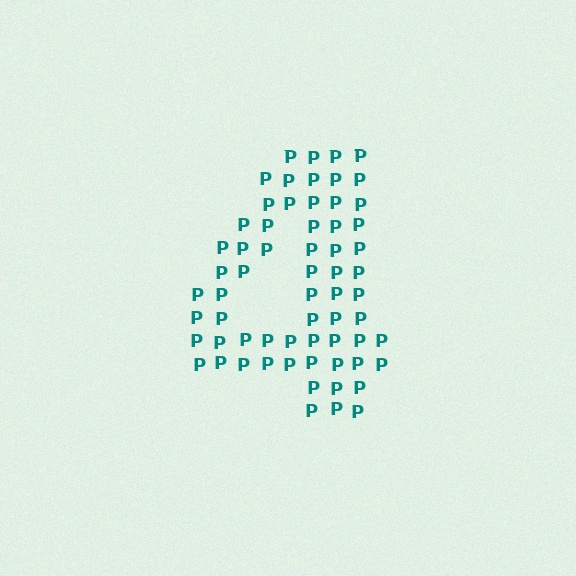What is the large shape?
The large shape is the digit 4.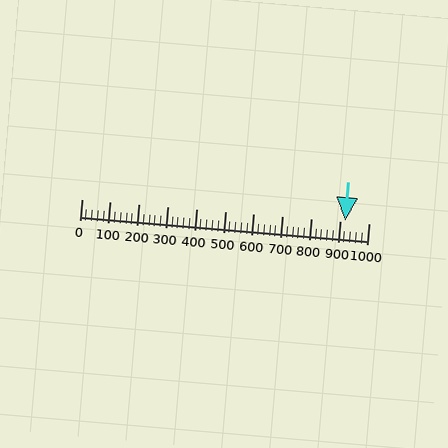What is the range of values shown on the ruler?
The ruler shows values from 0 to 1000.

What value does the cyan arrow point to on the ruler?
The cyan arrow points to approximately 920.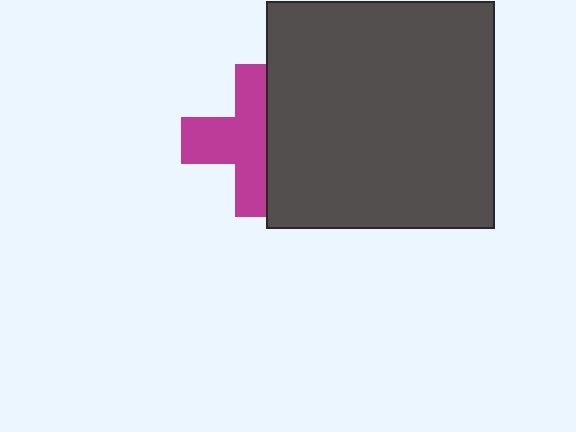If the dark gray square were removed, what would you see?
You would see the complete magenta cross.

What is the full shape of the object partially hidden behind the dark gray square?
The partially hidden object is a magenta cross.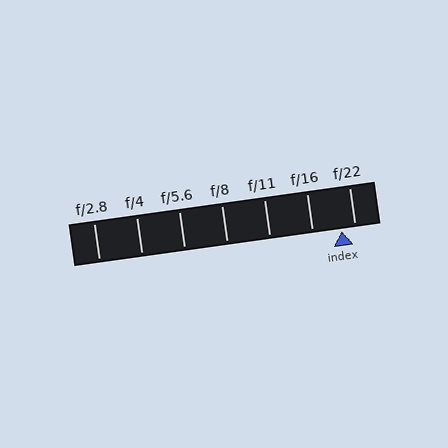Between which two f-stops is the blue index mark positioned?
The index mark is between f/16 and f/22.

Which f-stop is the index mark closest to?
The index mark is closest to f/22.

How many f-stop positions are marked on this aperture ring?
There are 7 f-stop positions marked.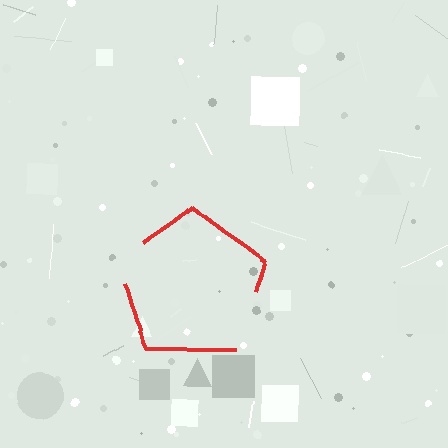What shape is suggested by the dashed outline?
The dashed outline suggests a pentagon.